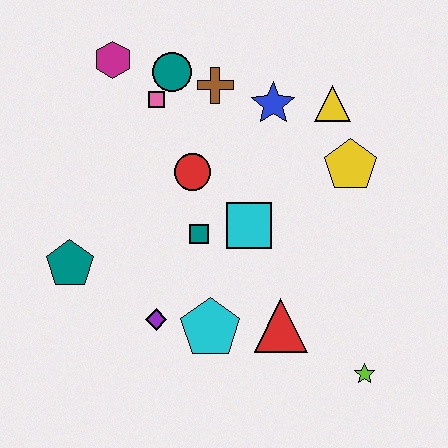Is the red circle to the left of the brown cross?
Yes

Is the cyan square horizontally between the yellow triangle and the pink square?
Yes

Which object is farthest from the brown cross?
The lime star is farthest from the brown cross.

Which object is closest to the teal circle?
The pink square is closest to the teal circle.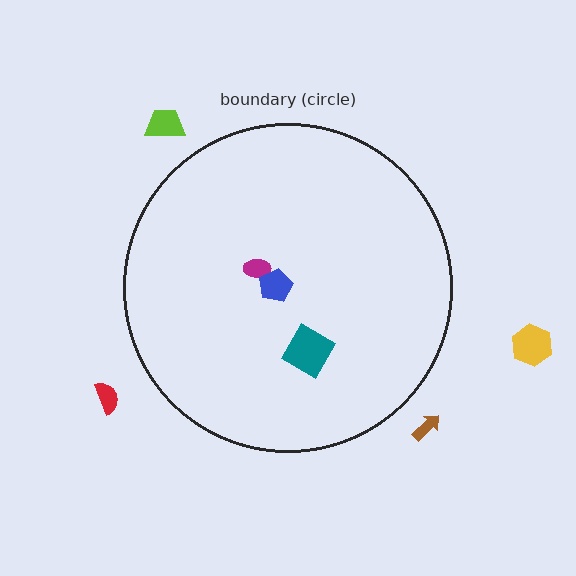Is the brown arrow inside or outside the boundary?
Outside.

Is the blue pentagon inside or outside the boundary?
Inside.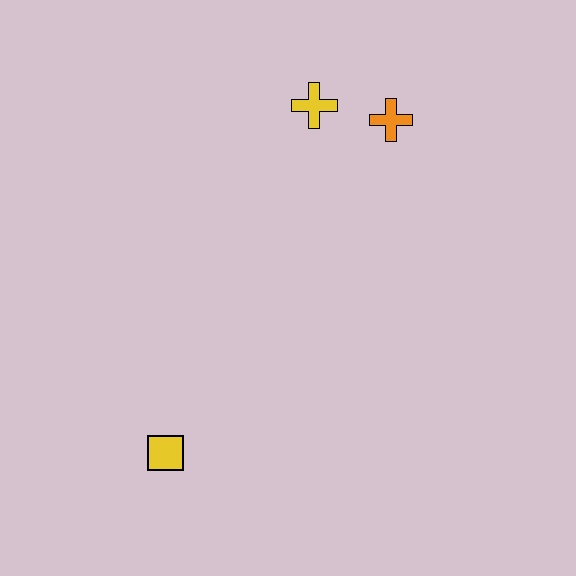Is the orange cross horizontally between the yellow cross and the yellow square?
No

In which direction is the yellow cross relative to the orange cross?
The yellow cross is to the left of the orange cross.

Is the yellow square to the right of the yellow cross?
No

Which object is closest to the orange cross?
The yellow cross is closest to the orange cross.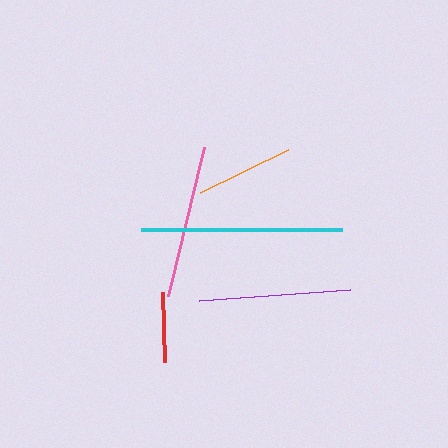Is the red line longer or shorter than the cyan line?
The cyan line is longer than the red line.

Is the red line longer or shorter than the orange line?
The orange line is longer than the red line.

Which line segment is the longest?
The cyan line is the longest at approximately 202 pixels.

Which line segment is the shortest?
The red line is the shortest at approximately 70 pixels.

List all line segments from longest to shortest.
From longest to shortest: cyan, pink, purple, orange, red.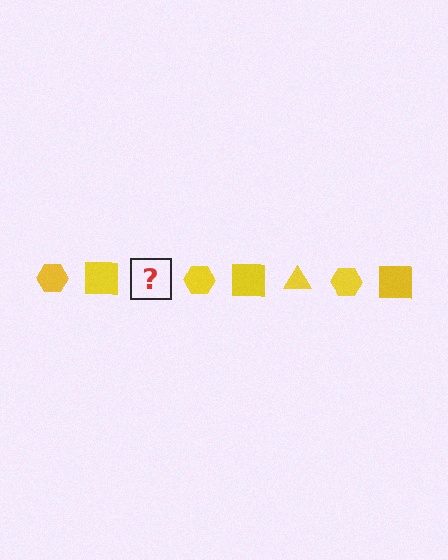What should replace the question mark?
The question mark should be replaced with a yellow triangle.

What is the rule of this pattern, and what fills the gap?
The rule is that the pattern cycles through hexagon, square, triangle shapes in yellow. The gap should be filled with a yellow triangle.